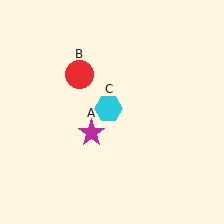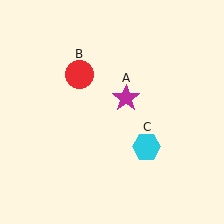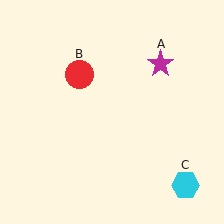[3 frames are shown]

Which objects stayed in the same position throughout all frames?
Red circle (object B) remained stationary.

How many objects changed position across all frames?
2 objects changed position: magenta star (object A), cyan hexagon (object C).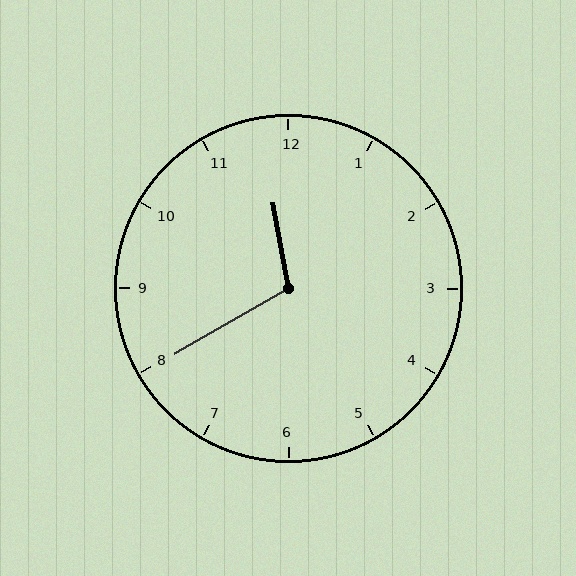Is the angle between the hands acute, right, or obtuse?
It is obtuse.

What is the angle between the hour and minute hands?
Approximately 110 degrees.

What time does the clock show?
11:40.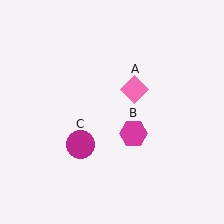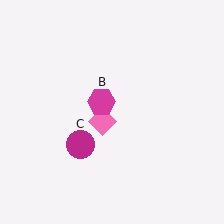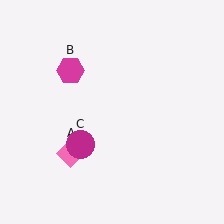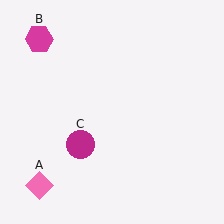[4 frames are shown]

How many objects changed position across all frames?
2 objects changed position: pink diamond (object A), magenta hexagon (object B).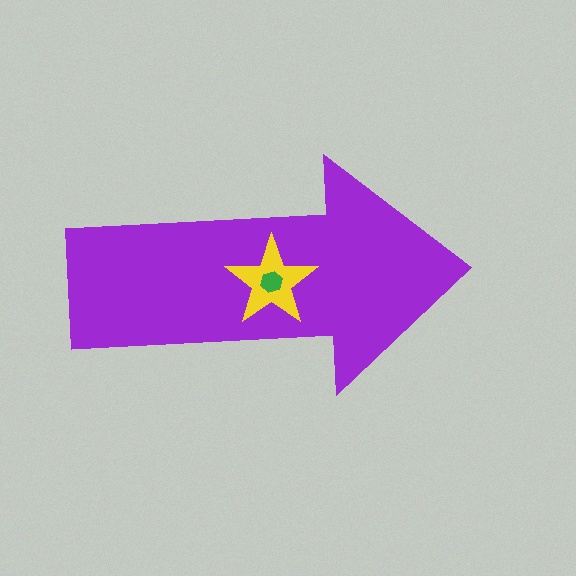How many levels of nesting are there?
3.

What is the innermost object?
The green hexagon.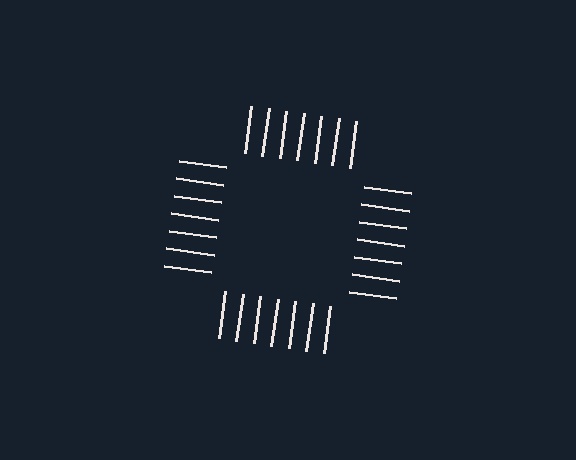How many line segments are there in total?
28 — 7 along each of the 4 edges.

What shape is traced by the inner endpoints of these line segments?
An illusory square — the line segments terminate on its edges but no continuous stroke is drawn.